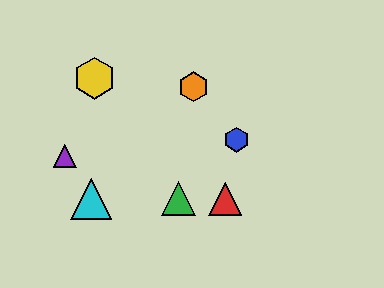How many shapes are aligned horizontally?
3 shapes (the red triangle, the green triangle, the cyan triangle) are aligned horizontally.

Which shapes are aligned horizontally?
The red triangle, the green triangle, the cyan triangle are aligned horizontally.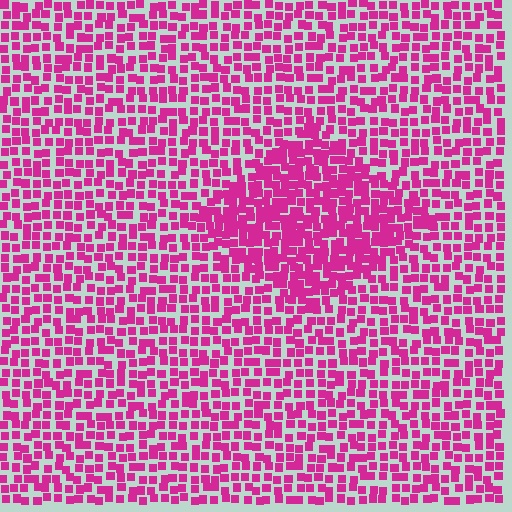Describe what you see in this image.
The image contains small magenta elements arranged at two different densities. A diamond-shaped region is visible where the elements are more densely packed than the surrounding area.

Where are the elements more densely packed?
The elements are more densely packed inside the diamond boundary.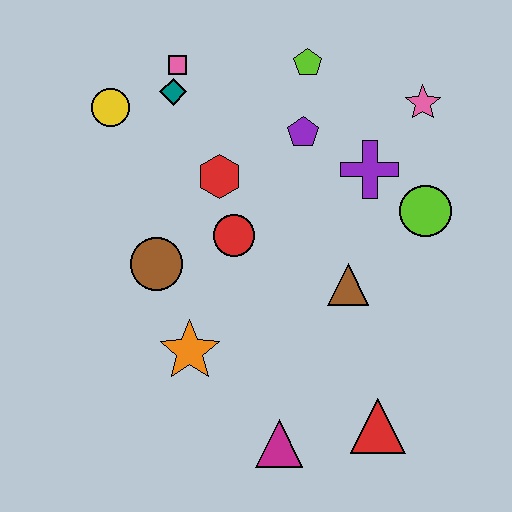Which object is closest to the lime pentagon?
The purple pentagon is closest to the lime pentagon.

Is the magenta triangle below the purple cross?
Yes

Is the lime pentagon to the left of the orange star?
No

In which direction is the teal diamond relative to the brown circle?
The teal diamond is above the brown circle.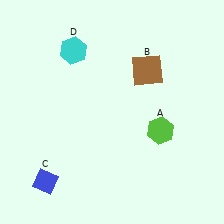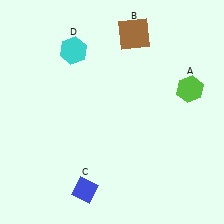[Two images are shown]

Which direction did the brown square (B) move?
The brown square (B) moved up.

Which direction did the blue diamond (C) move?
The blue diamond (C) moved right.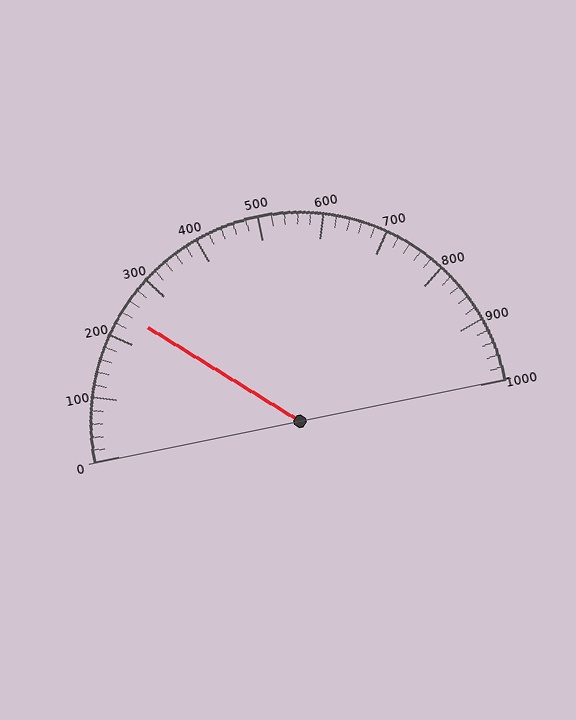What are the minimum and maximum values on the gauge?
The gauge ranges from 0 to 1000.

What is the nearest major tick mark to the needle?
The nearest major tick mark is 200.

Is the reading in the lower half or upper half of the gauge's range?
The reading is in the lower half of the range (0 to 1000).